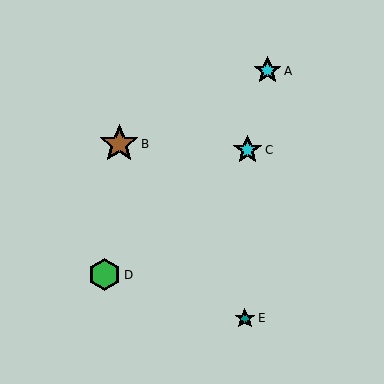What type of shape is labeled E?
Shape E is a teal star.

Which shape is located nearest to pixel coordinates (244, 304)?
The teal star (labeled E) at (245, 318) is nearest to that location.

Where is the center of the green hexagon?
The center of the green hexagon is at (104, 275).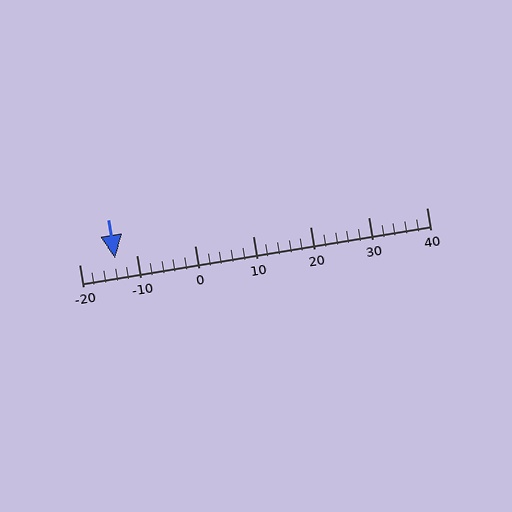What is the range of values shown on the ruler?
The ruler shows values from -20 to 40.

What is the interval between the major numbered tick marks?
The major tick marks are spaced 10 units apart.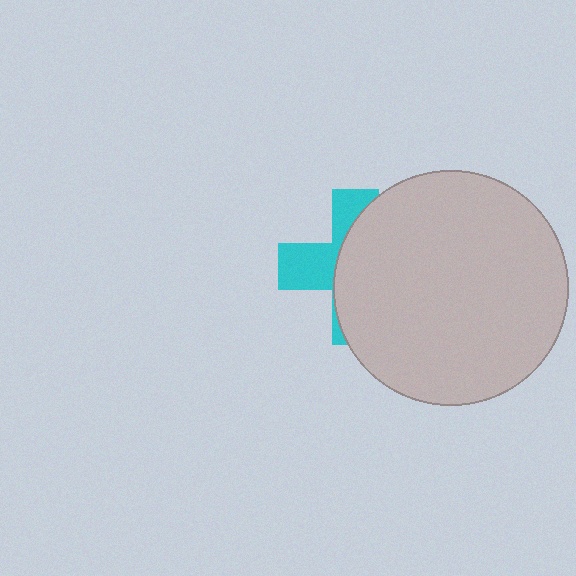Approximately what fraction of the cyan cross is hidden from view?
Roughly 64% of the cyan cross is hidden behind the light gray circle.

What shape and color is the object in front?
The object in front is a light gray circle.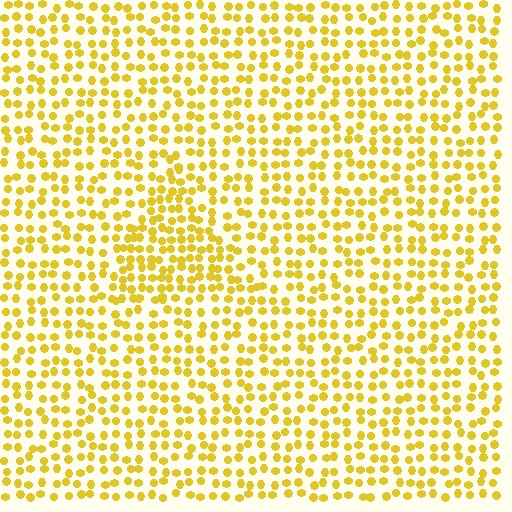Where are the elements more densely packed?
The elements are more densely packed inside the triangle boundary.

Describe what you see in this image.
The image contains small yellow elements arranged at two different densities. A triangle-shaped region is visible where the elements are more densely packed than the surrounding area.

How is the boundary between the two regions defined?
The boundary is defined by a change in element density (approximately 1.6x ratio). All elements are the same color, size, and shape.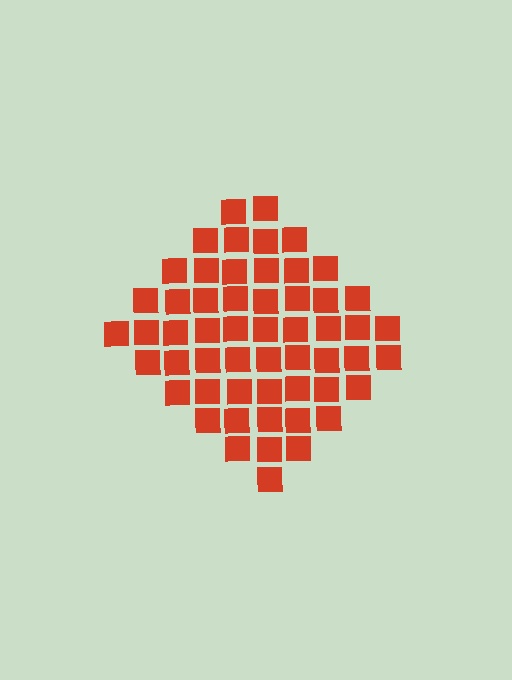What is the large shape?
The large shape is a diamond.